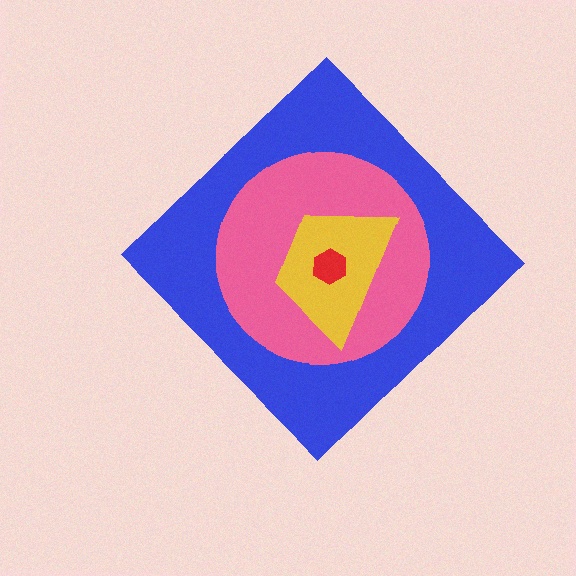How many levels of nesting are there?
4.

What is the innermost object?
The red hexagon.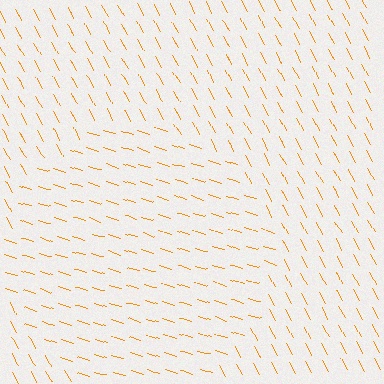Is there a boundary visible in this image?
Yes, there is a texture boundary formed by a change in line orientation.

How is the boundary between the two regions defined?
The boundary is defined purely by a change in line orientation (approximately 45 degrees difference). All lines are the same color and thickness.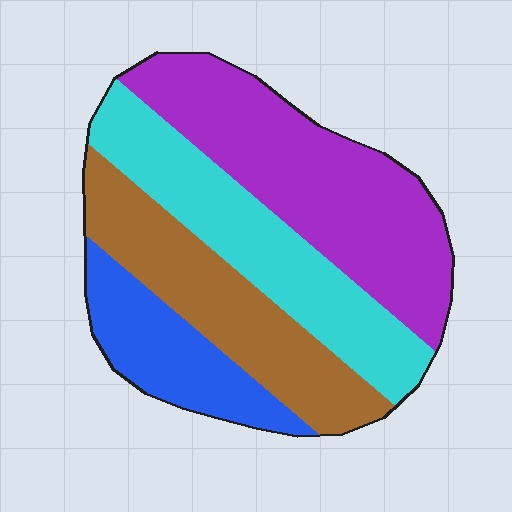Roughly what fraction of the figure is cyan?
Cyan takes up about one quarter (1/4) of the figure.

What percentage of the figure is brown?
Brown takes up about one quarter (1/4) of the figure.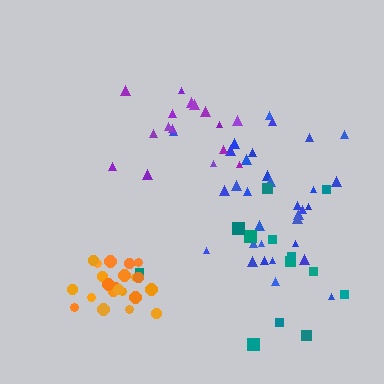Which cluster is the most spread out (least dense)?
Teal.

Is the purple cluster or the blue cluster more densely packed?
Blue.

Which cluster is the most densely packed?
Orange.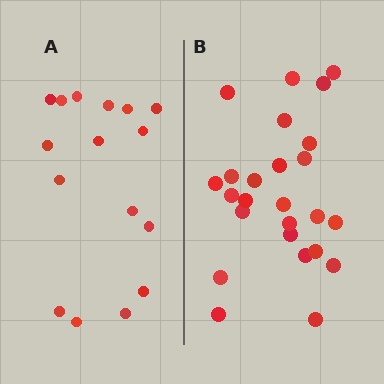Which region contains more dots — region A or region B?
Region B (the right region) has more dots.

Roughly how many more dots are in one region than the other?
Region B has roughly 8 or so more dots than region A.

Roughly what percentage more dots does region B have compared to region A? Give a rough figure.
About 55% more.